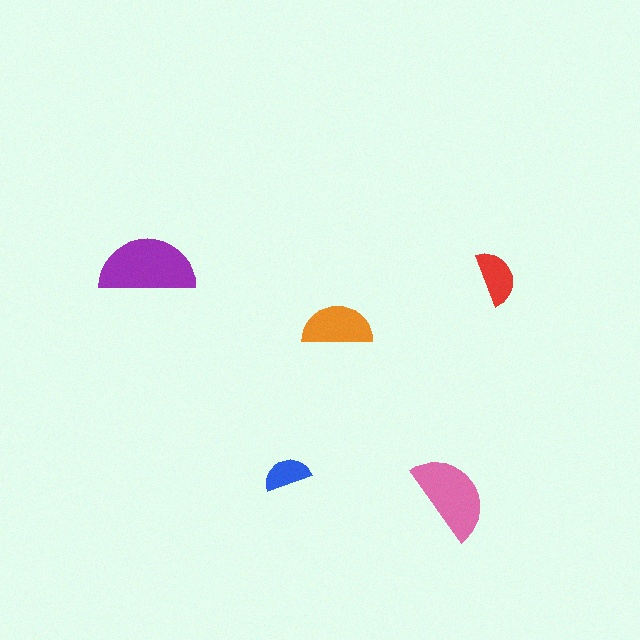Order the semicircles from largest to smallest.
the purple one, the pink one, the orange one, the red one, the blue one.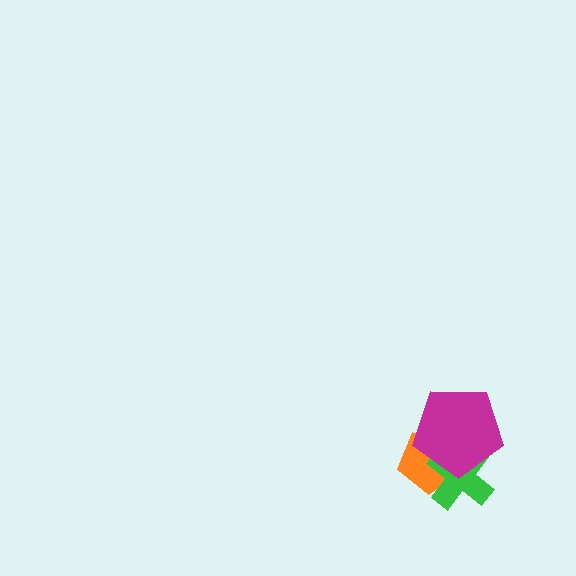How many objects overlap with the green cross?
2 objects overlap with the green cross.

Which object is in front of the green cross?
The magenta pentagon is in front of the green cross.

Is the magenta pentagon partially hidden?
No, no other shape covers it.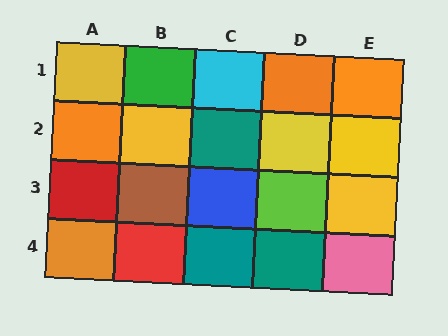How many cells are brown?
1 cell is brown.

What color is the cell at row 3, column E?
Yellow.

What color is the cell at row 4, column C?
Teal.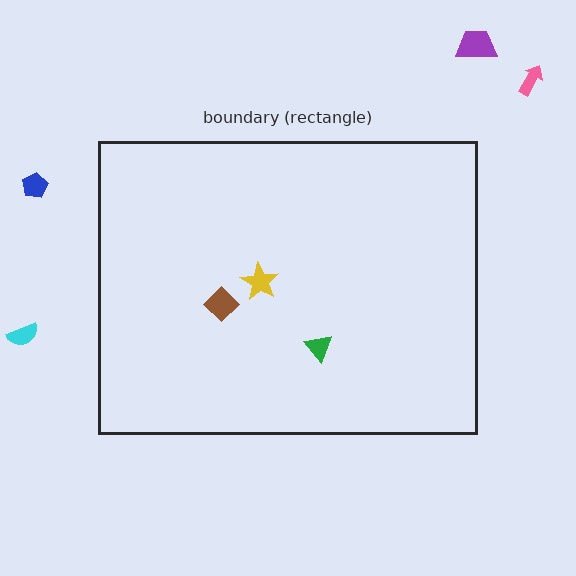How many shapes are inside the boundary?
3 inside, 4 outside.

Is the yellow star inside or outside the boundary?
Inside.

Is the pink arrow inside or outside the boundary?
Outside.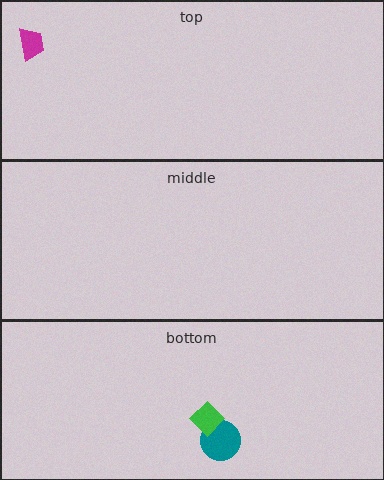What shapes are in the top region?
The magenta trapezoid.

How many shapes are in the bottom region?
2.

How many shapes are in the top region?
1.